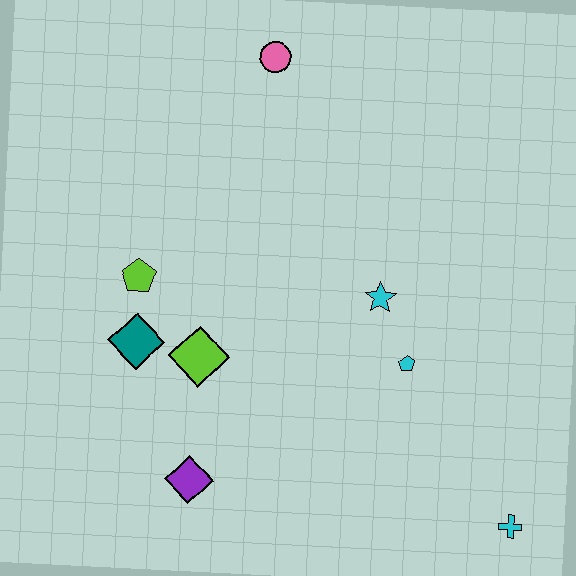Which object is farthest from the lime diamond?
The cyan cross is farthest from the lime diamond.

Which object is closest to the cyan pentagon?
The cyan star is closest to the cyan pentagon.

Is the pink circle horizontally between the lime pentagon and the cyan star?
Yes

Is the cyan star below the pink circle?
Yes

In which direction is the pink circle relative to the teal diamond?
The pink circle is above the teal diamond.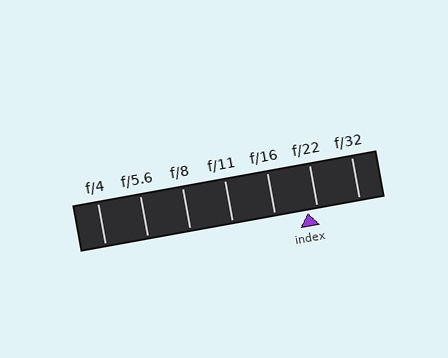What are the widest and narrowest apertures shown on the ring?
The widest aperture shown is f/4 and the narrowest is f/32.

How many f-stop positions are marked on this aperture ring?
There are 7 f-stop positions marked.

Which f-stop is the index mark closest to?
The index mark is closest to f/22.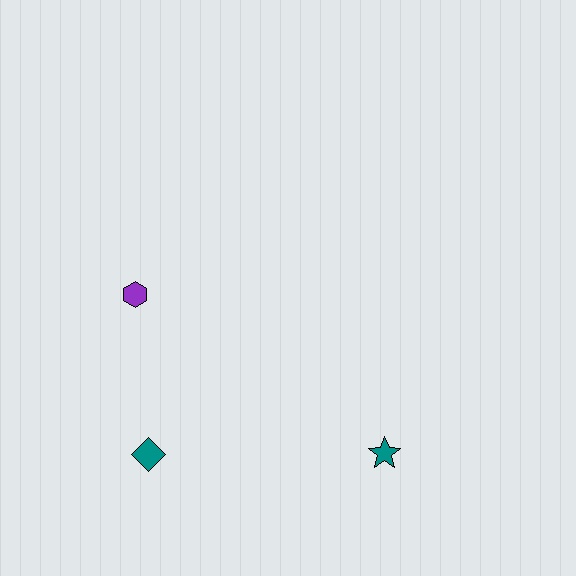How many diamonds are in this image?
There is 1 diamond.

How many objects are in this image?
There are 3 objects.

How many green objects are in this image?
There are no green objects.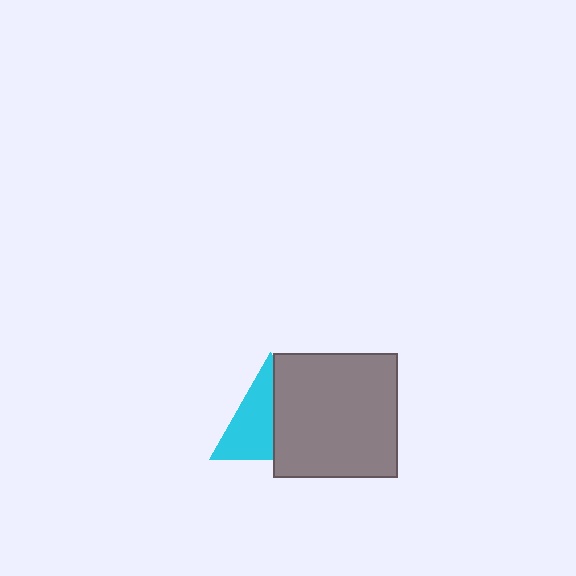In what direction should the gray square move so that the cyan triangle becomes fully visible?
The gray square should move right. That is the shortest direction to clear the overlap and leave the cyan triangle fully visible.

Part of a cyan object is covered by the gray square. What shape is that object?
It is a triangle.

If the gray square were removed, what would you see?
You would see the complete cyan triangle.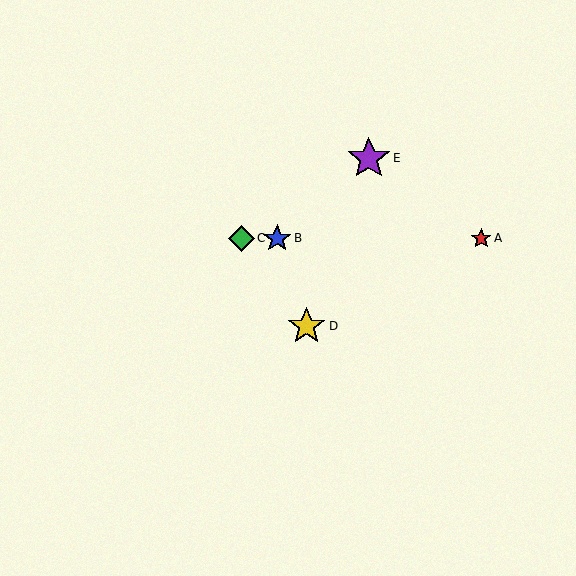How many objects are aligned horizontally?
3 objects (A, B, C) are aligned horizontally.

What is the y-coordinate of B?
Object B is at y≈238.